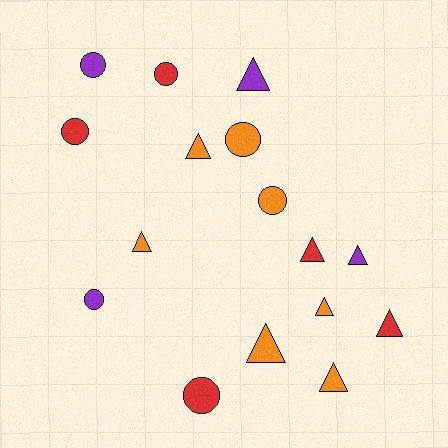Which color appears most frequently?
Orange, with 7 objects.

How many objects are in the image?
There are 16 objects.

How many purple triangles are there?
There are 2 purple triangles.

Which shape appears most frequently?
Triangle, with 9 objects.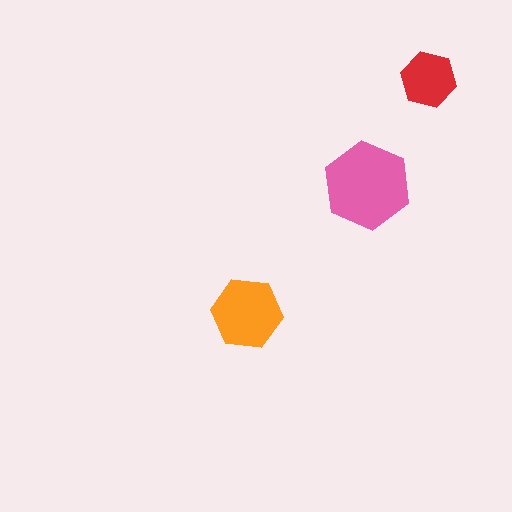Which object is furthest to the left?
The orange hexagon is leftmost.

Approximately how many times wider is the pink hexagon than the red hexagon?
About 1.5 times wider.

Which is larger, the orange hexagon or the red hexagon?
The orange one.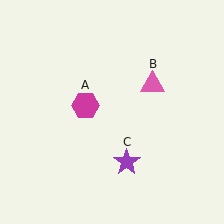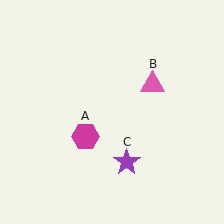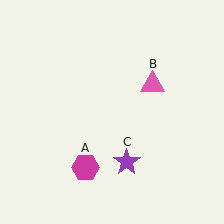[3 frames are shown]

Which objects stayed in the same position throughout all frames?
Pink triangle (object B) and purple star (object C) remained stationary.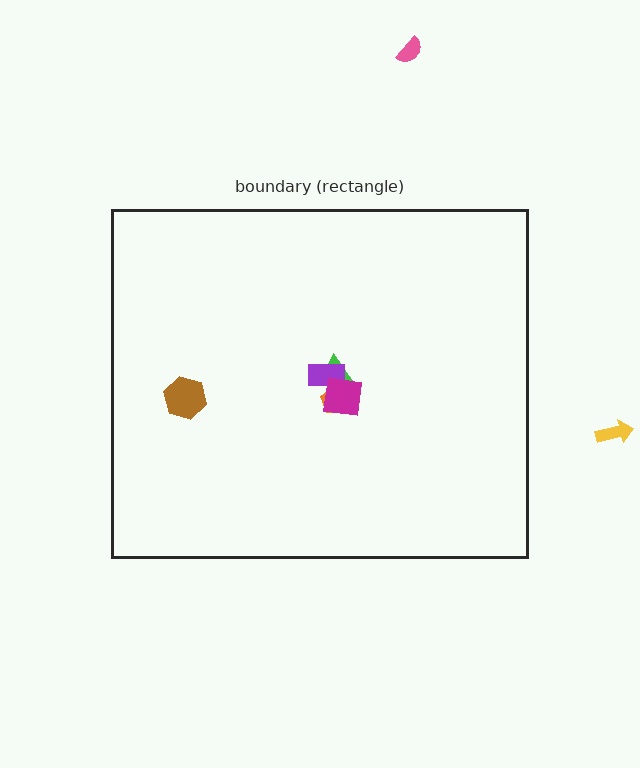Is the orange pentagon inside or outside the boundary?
Inside.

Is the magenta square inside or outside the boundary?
Inside.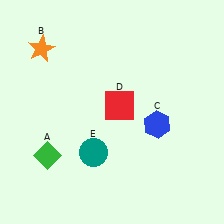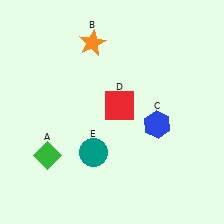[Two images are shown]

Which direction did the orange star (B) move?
The orange star (B) moved right.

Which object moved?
The orange star (B) moved right.